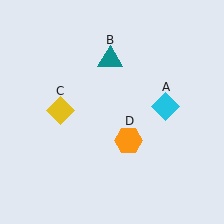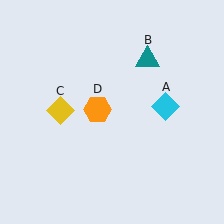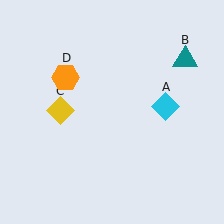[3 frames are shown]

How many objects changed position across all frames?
2 objects changed position: teal triangle (object B), orange hexagon (object D).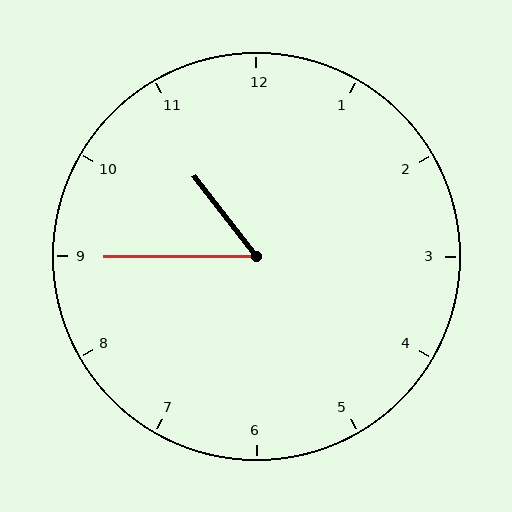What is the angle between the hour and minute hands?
Approximately 52 degrees.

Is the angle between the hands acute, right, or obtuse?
It is acute.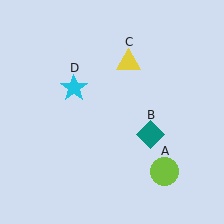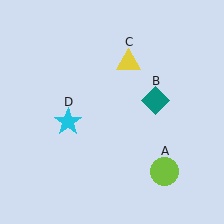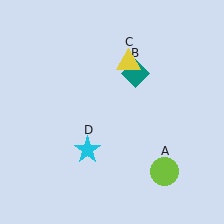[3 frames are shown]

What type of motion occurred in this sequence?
The teal diamond (object B), cyan star (object D) rotated counterclockwise around the center of the scene.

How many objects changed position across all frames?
2 objects changed position: teal diamond (object B), cyan star (object D).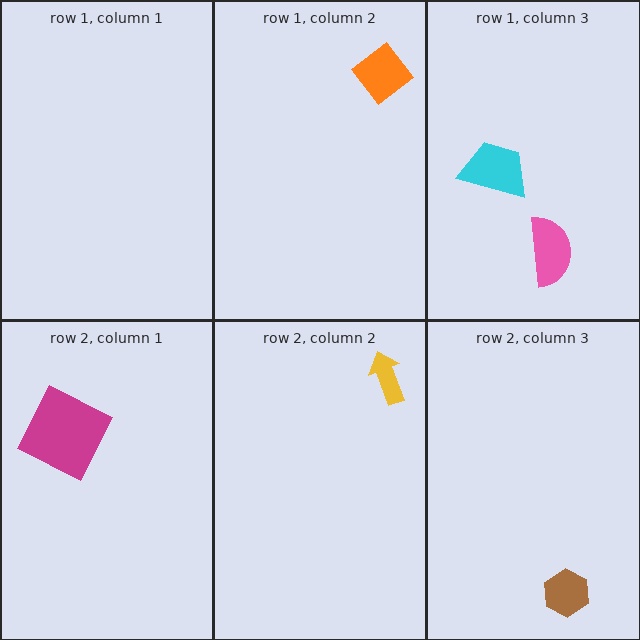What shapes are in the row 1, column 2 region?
The orange diamond.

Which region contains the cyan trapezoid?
The row 1, column 3 region.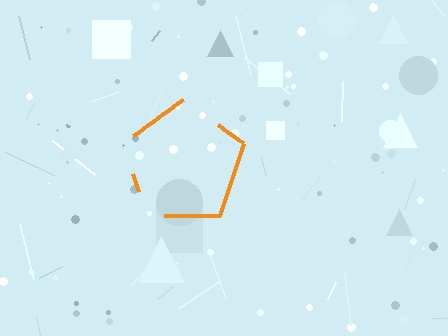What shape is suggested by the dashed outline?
The dashed outline suggests a pentagon.